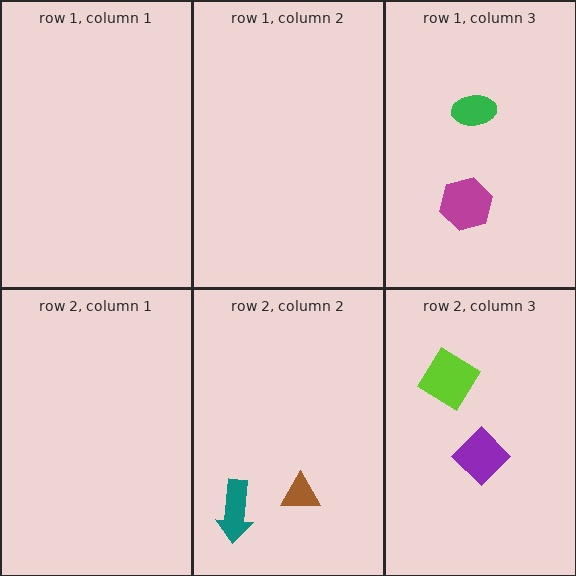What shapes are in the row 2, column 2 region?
The brown triangle, the teal arrow.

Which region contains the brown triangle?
The row 2, column 2 region.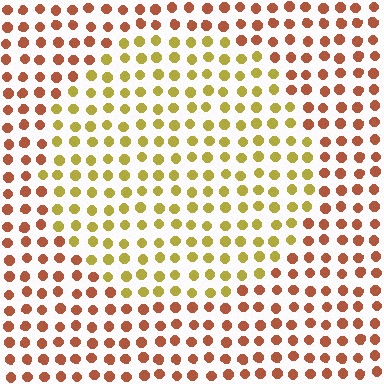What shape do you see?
I see a circle.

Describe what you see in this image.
The image is filled with small brown elements in a uniform arrangement. A circle-shaped region is visible where the elements are tinted to a slightly different hue, forming a subtle color boundary.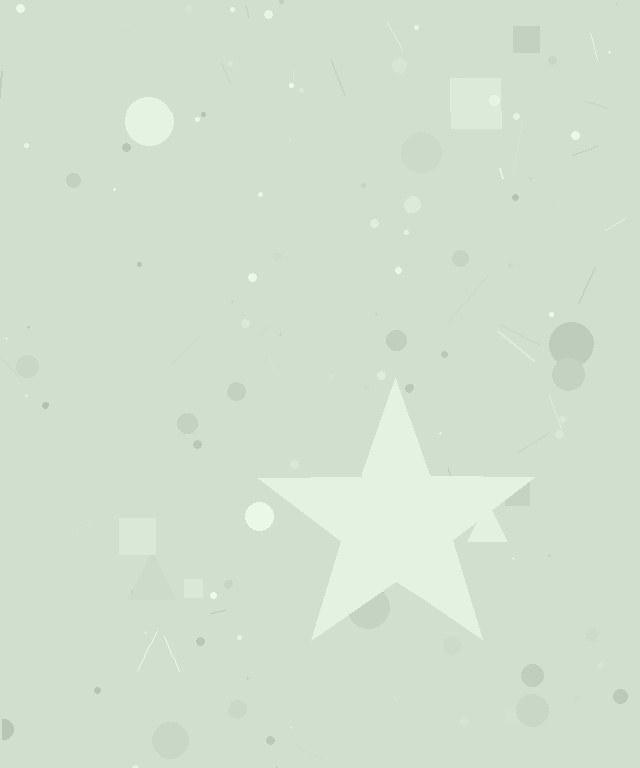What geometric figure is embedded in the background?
A star is embedded in the background.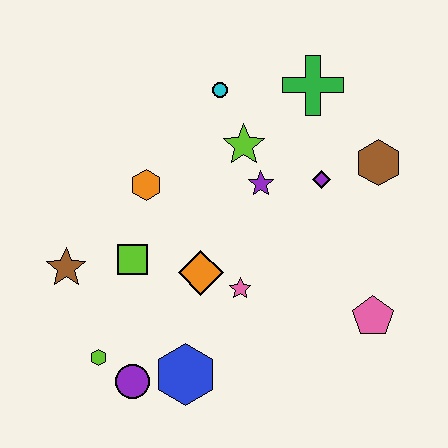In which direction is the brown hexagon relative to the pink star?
The brown hexagon is to the right of the pink star.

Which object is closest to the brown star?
The lime square is closest to the brown star.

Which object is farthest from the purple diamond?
The lime hexagon is farthest from the purple diamond.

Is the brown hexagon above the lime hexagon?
Yes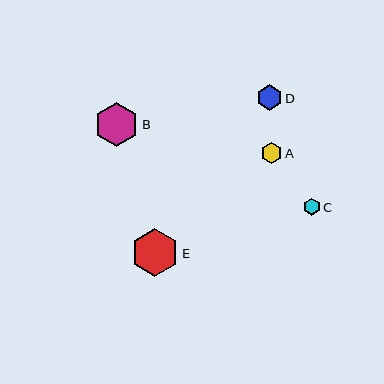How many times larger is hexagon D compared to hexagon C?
Hexagon D is approximately 1.5 times the size of hexagon C.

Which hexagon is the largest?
Hexagon E is the largest with a size of approximately 47 pixels.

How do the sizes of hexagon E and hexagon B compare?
Hexagon E and hexagon B are approximately the same size.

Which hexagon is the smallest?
Hexagon C is the smallest with a size of approximately 17 pixels.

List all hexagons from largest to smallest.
From largest to smallest: E, B, D, A, C.